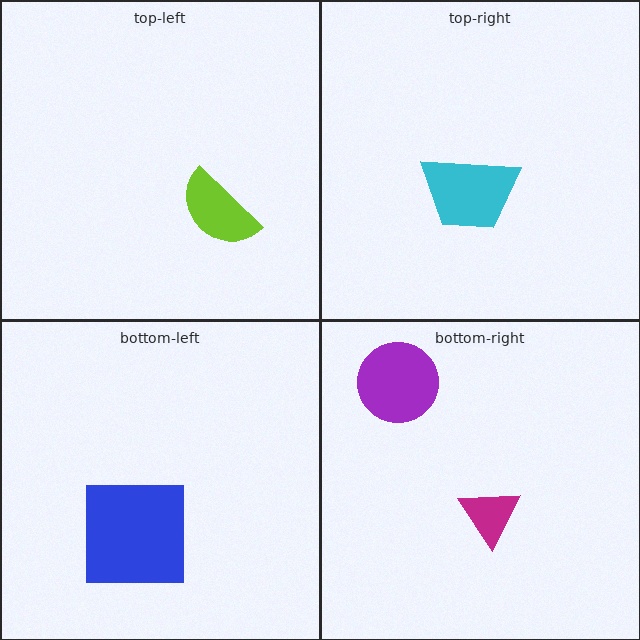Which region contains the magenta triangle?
The bottom-right region.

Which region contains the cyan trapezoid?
The top-right region.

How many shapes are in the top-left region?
1.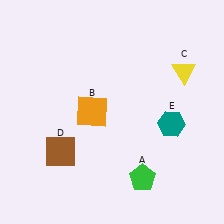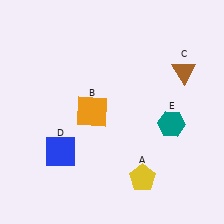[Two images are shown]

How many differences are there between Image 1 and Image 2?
There are 3 differences between the two images.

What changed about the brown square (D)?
In Image 1, D is brown. In Image 2, it changed to blue.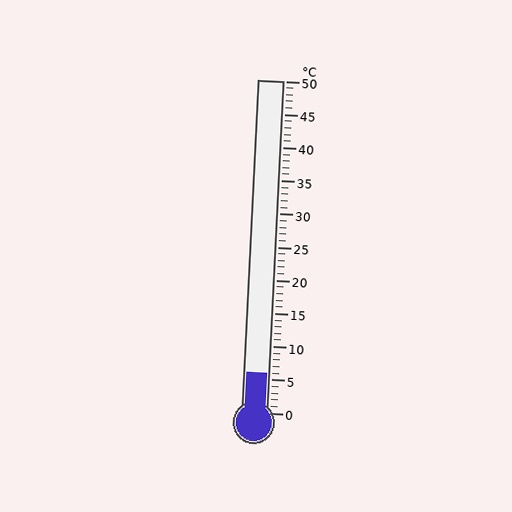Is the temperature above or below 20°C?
The temperature is below 20°C.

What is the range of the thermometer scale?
The thermometer scale ranges from 0°C to 50°C.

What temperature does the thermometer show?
The thermometer shows approximately 6°C.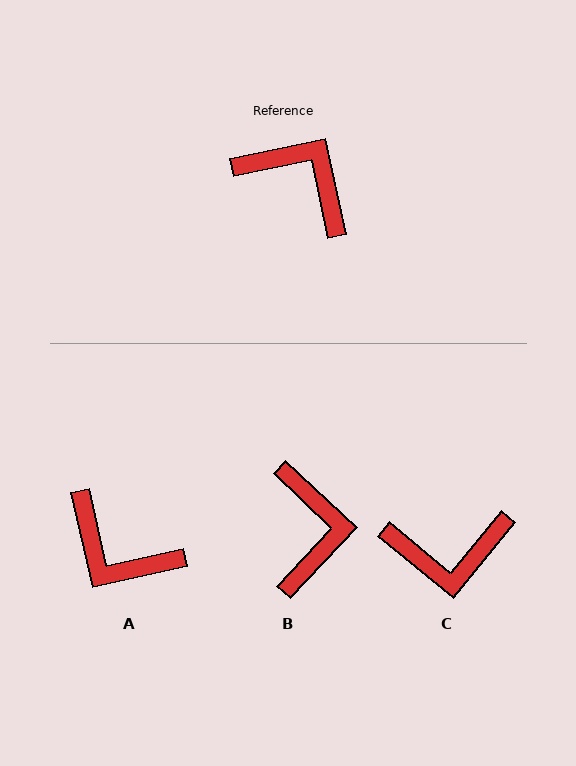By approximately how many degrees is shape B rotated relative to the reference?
Approximately 55 degrees clockwise.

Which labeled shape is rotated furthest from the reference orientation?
A, about 179 degrees away.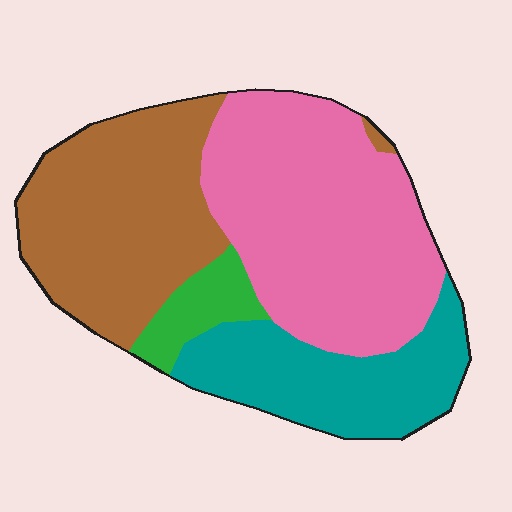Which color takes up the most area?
Pink, at roughly 40%.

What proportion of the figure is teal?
Teal covers roughly 20% of the figure.